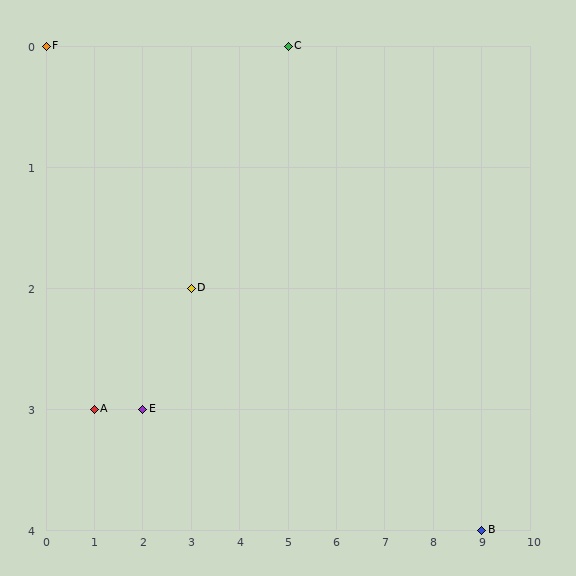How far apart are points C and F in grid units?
Points C and F are 5 columns apart.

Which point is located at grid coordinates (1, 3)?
Point A is at (1, 3).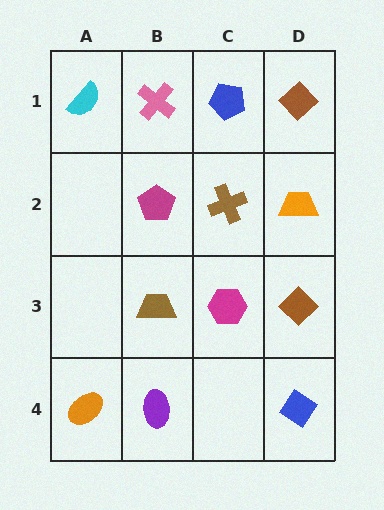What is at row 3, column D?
A brown diamond.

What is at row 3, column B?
A brown trapezoid.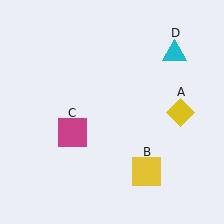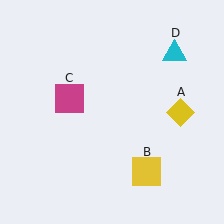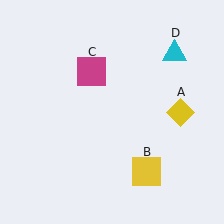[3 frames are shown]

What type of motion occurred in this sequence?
The magenta square (object C) rotated clockwise around the center of the scene.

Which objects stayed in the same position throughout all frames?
Yellow diamond (object A) and yellow square (object B) and cyan triangle (object D) remained stationary.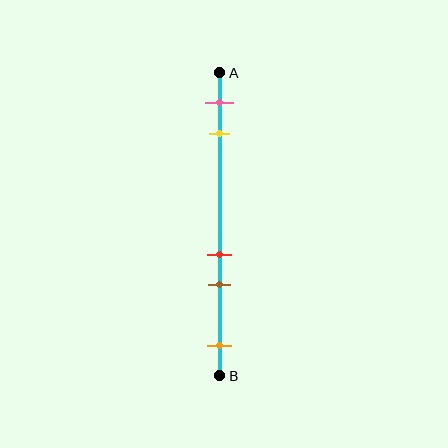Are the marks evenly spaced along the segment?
No, the marks are not evenly spaced.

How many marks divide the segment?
There are 5 marks dividing the segment.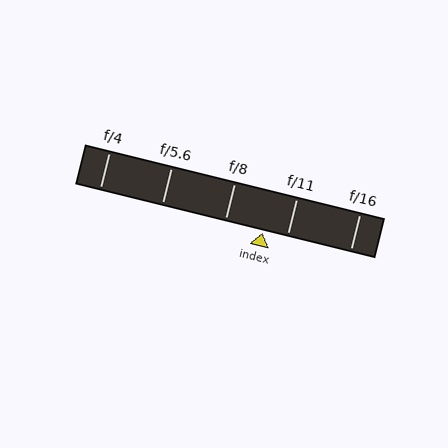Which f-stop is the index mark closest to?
The index mark is closest to f/11.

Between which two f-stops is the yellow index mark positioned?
The index mark is between f/8 and f/11.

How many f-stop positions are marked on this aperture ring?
There are 5 f-stop positions marked.